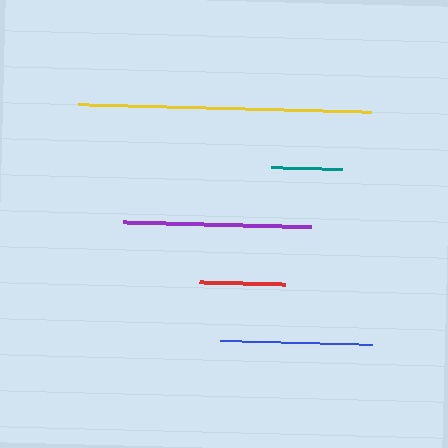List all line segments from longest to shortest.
From longest to shortest: yellow, purple, blue, red, teal.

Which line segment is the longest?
The yellow line is the longest at approximately 293 pixels.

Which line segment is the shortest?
The teal line is the shortest at approximately 71 pixels.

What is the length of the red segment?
The red segment is approximately 86 pixels long.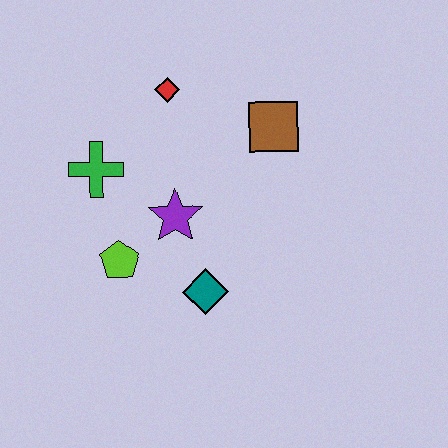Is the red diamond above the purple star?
Yes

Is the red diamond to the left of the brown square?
Yes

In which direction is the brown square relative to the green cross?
The brown square is to the right of the green cross.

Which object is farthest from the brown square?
The lime pentagon is farthest from the brown square.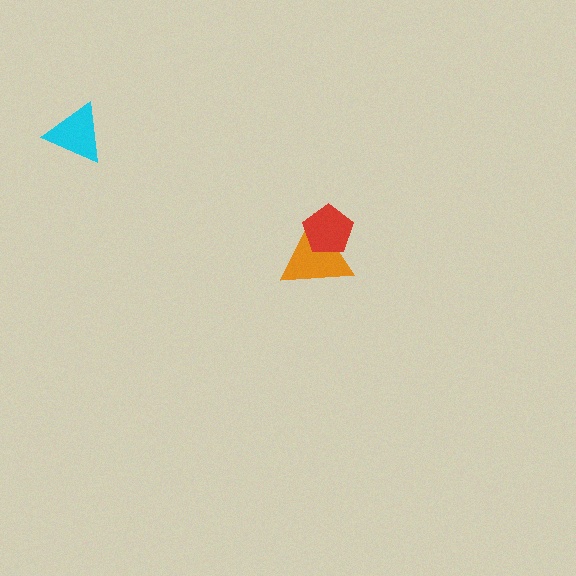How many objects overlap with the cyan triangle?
0 objects overlap with the cyan triangle.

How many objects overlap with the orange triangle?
1 object overlaps with the orange triangle.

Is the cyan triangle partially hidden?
No, no other shape covers it.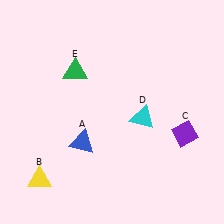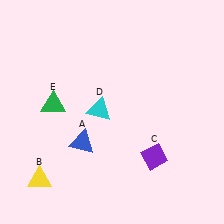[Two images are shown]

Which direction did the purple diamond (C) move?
The purple diamond (C) moved left.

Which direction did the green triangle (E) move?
The green triangle (E) moved down.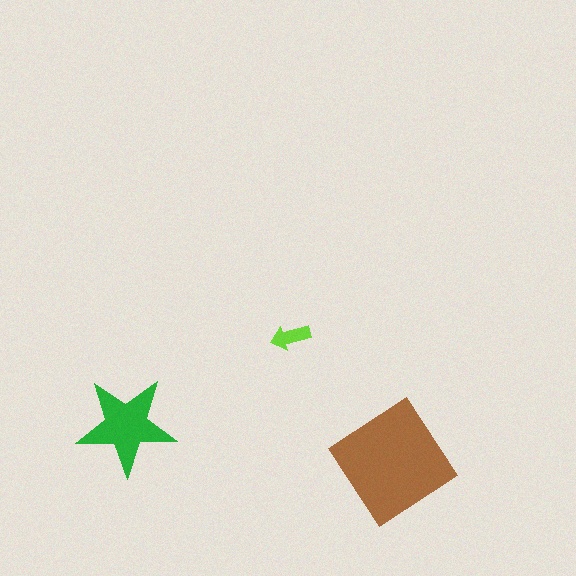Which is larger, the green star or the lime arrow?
The green star.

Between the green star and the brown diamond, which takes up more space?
The brown diamond.